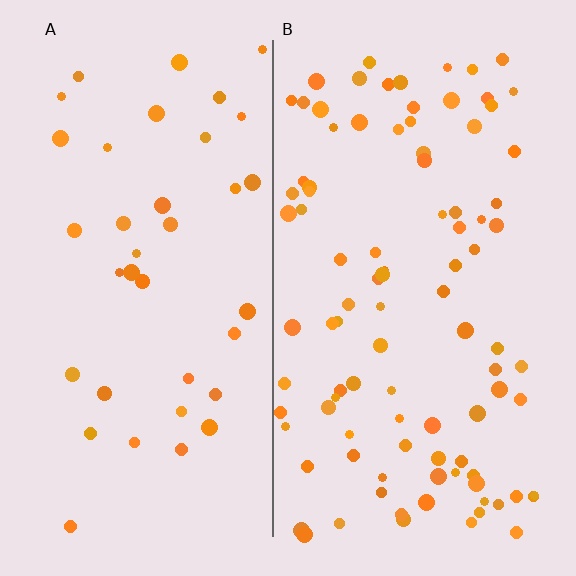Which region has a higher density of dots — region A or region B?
B (the right).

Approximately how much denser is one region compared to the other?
Approximately 2.6× — region B over region A.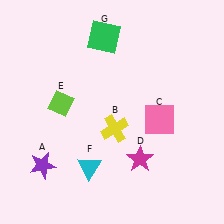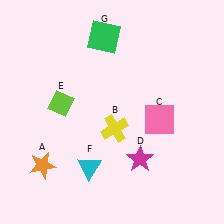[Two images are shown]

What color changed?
The star (A) changed from purple in Image 1 to orange in Image 2.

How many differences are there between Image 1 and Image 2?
There is 1 difference between the two images.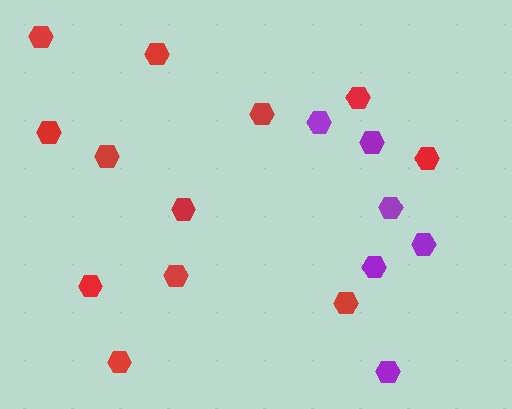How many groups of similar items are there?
There are 2 groups: one group of red hexagons (12) and one group of purple hexagons (6).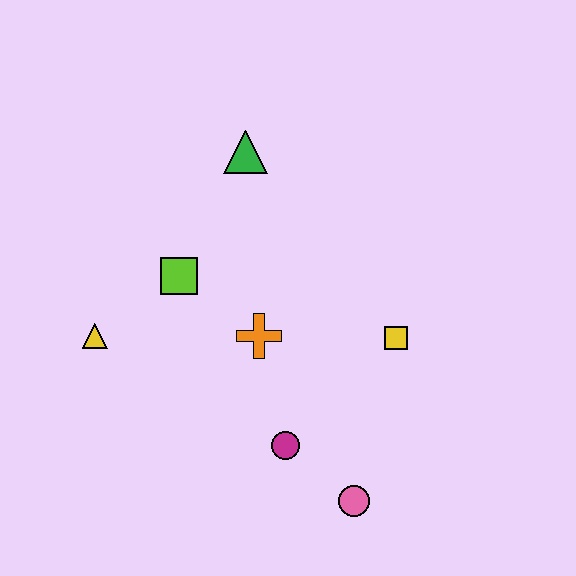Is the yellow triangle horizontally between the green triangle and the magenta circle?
No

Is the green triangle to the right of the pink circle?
No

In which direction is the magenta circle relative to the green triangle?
The magenta circle is below the green triangle.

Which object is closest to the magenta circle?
The pink circle is closest to the magenta circle.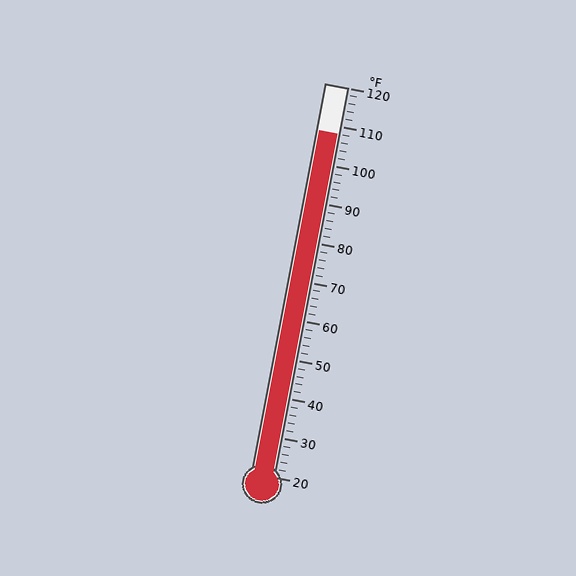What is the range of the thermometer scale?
The thermometer scale ranges from 20°F to 120°F.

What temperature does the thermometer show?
The thermometer shows approximately 108°F.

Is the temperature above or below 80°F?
The temperature is above 80°F.